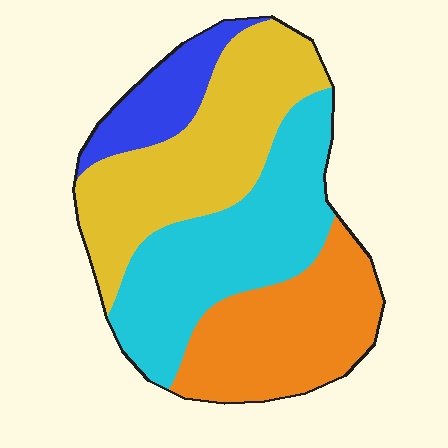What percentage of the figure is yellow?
Yellow covers roughly 30% of the figure.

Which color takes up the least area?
Blue, at roughly 10%.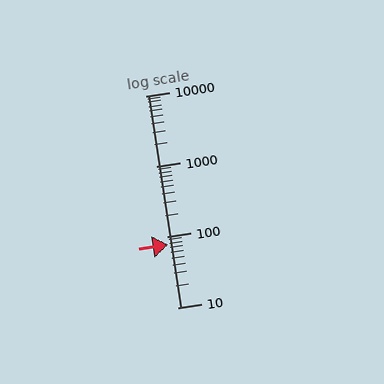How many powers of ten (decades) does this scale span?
The scale spans 3 decades, from 10 to 10000.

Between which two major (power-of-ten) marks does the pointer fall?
The pointer is between 10 and 100.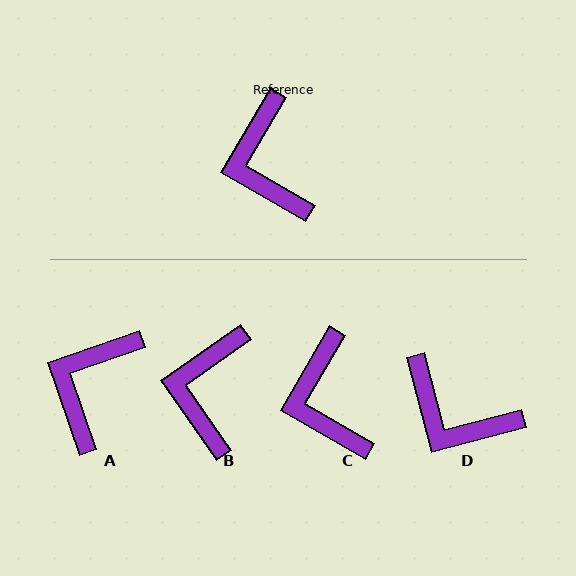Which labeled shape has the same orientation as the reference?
C.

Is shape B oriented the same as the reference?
No, it is off by about 25 degrees.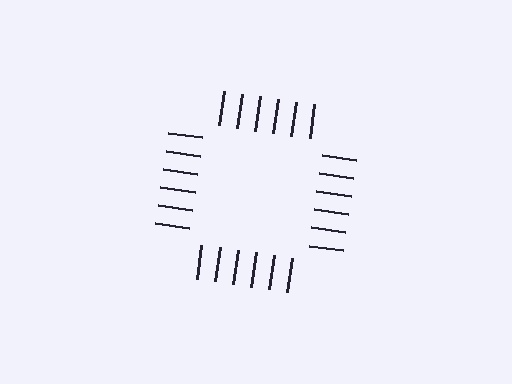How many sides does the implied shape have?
4 sides — the line-ends trace a square.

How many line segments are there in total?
24 — 6 along each of the 4 edges.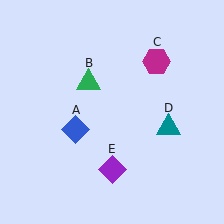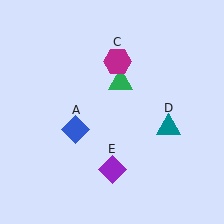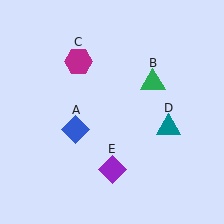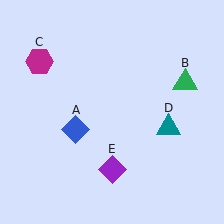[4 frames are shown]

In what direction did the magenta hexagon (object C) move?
The magenta hexagon (object C) moved left.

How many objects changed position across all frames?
2 objects changed position: green triangle (object B), magenta hexagon (object C).